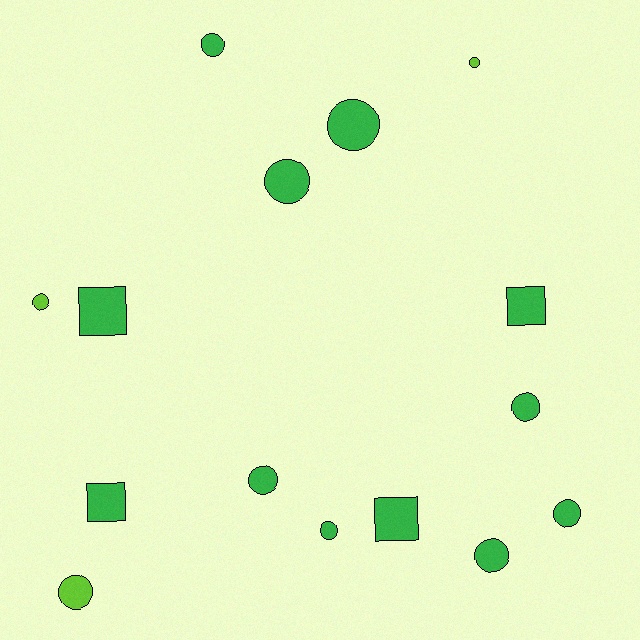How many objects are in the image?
There are 15 objects.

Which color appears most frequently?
Green, with 12 objects.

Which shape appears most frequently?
Circle, with 11 objects.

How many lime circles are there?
There are 3 lime circles.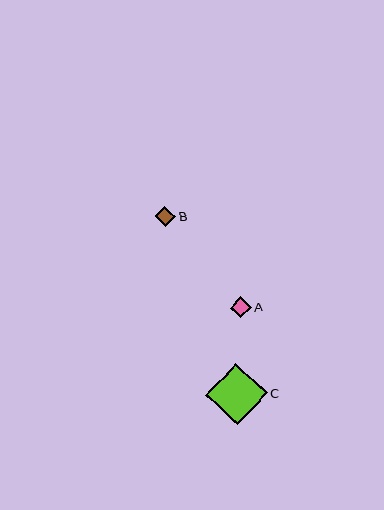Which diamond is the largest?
Diamond C is the largest with a size of approximately 62 pixels.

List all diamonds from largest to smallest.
From largest to smallest: C, A, B.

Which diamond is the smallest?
Diamond B is the smallest with a size of approximately 21 pixels.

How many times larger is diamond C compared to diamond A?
Diamond C is approximately 2.9 times the size of diamond A.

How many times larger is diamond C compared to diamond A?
Diamond C is approximately 2.9 times the size of diamond A.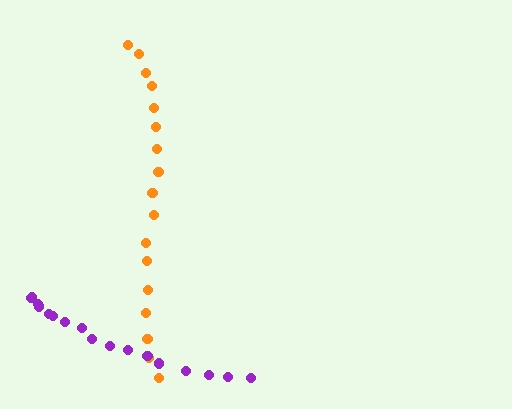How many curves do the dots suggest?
There are 2 distinct paths.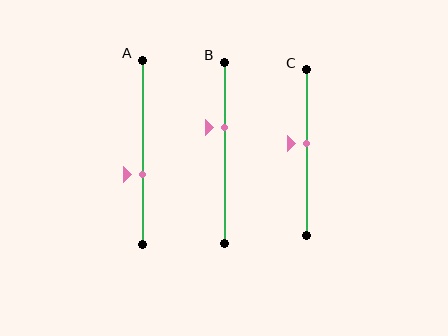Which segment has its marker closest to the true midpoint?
Segment C has its marker closest to the true midpoint.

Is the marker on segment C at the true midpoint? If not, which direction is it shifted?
No, the marker on segment C is shifted upward by about 6% of the segment length.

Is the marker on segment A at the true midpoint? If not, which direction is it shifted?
No, the marker on segment A is shifted downward by about 12% of the segment length.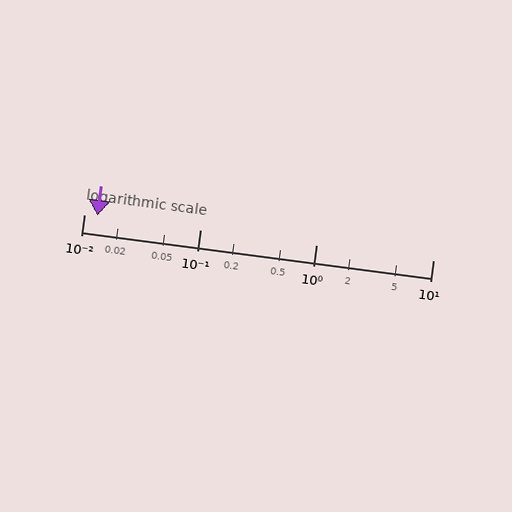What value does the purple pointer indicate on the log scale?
The pointer indicates approximately 0.013.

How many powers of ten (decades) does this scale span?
The scale spans 3 decades, from 0.01 to 10.